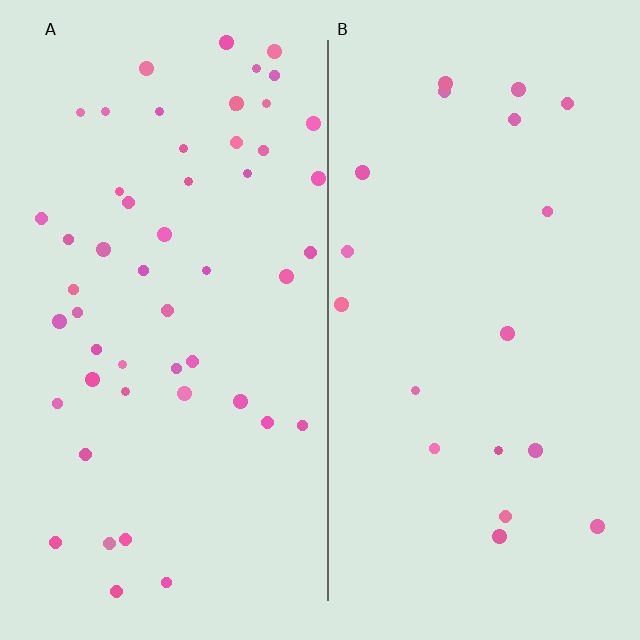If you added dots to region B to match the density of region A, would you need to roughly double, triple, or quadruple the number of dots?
Approximately triple.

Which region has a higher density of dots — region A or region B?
A (the left).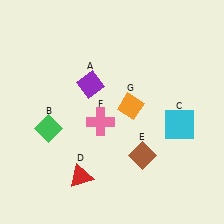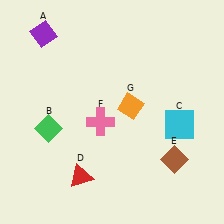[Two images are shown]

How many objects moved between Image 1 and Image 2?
2 objects moved between the two images.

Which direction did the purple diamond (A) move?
The purple diamond (A) moved up.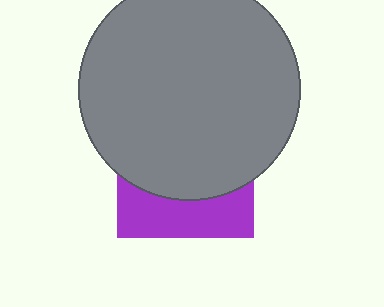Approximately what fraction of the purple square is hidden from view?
Roughly 68% of the purple square is hidden behind the gray circle.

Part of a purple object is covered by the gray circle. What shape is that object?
It is a square.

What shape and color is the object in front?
The object in front is a gray circle.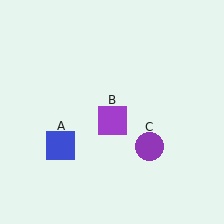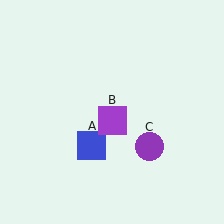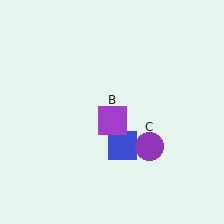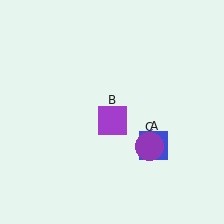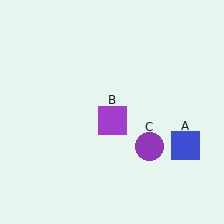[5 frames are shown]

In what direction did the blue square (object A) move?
The blue square (object A) moved right.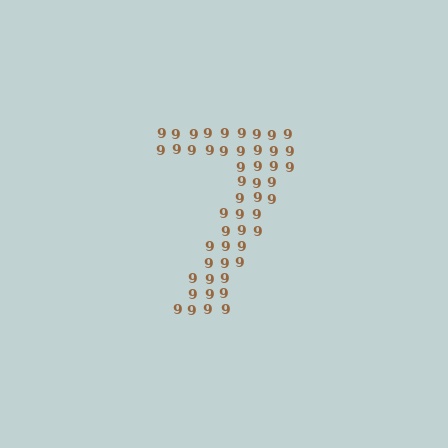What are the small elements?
The small elements are digit 9's.